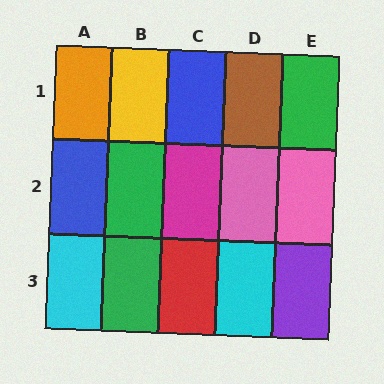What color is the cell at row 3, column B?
Green.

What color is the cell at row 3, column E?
Purple.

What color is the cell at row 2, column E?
Pink.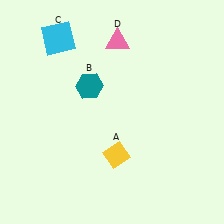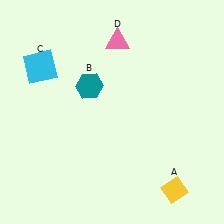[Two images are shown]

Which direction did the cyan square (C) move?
The cyan square (C) moved down.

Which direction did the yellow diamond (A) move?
The yellow diamond (A) moved right.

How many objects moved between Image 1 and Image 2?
2 objects moved between the two images.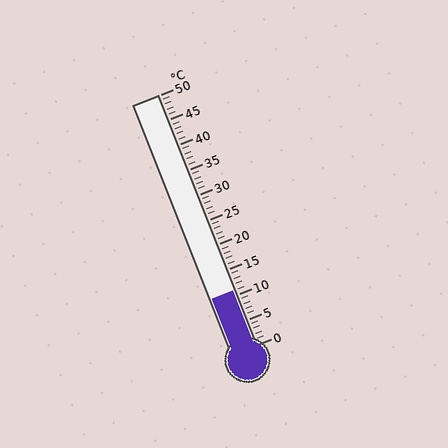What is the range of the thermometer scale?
The thermometer scale ranges from 0°C to 50°C.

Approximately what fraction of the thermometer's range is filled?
The thermometer is filled to approximately 20% of its range.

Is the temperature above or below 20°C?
The temperature is below 20°C.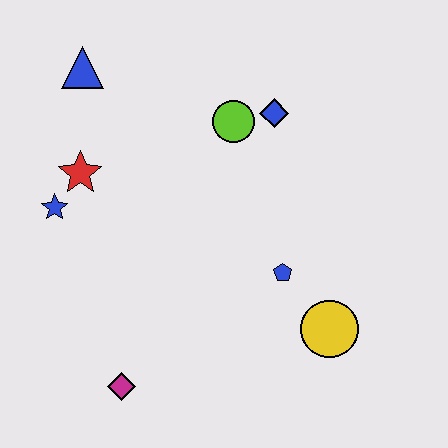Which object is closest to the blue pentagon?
The yellow circle is closest to the blue pentagon.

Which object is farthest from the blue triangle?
The yellow circle is farthest from the blue triangle.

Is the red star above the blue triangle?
No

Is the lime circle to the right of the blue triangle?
Yes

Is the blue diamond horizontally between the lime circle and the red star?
No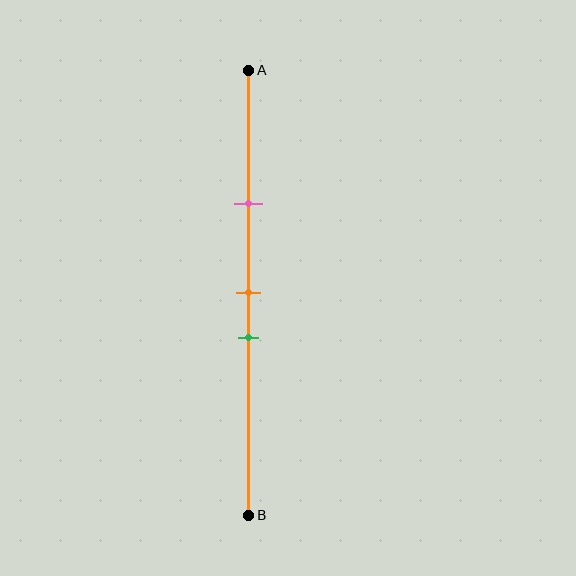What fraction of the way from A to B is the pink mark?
The pink mark is approximately 30% (0.3) of the way from A to B.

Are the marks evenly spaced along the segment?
No, the marks are not evenly spaced.